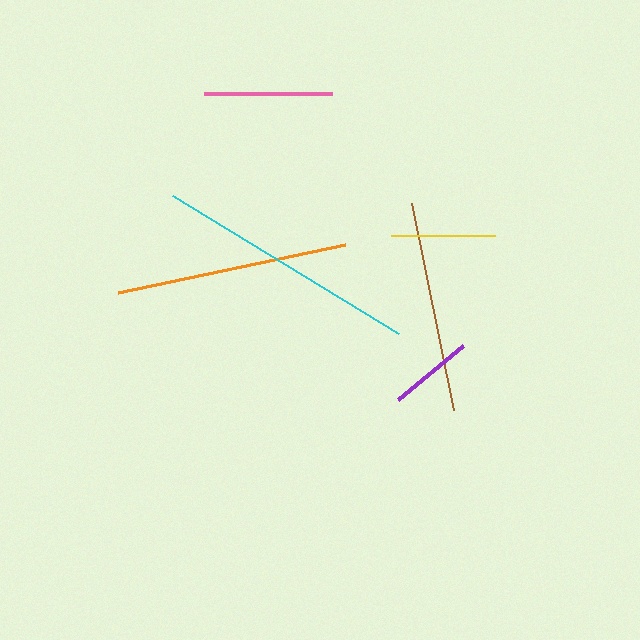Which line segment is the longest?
The cyan line is the longest at approximately 265 pixels.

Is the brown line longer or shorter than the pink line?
The brown line is longer than the pink line.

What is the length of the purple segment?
The purple segment is approximately 85 pixels long.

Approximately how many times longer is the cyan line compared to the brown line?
The cyan line is approximately 1.3 times the length of the brown line.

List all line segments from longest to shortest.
From longest to shortest: cyan, orange, brown, pink, yellow, purple.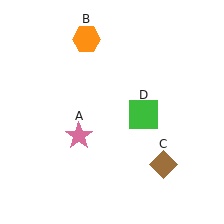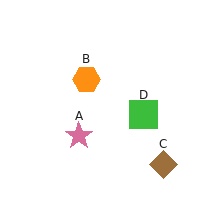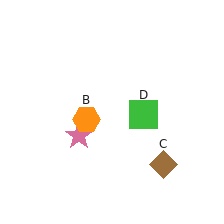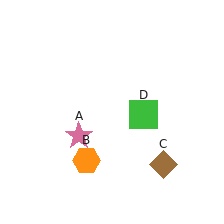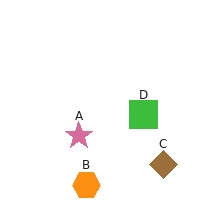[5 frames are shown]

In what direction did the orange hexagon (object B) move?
The orange hexagon (object B) moved down.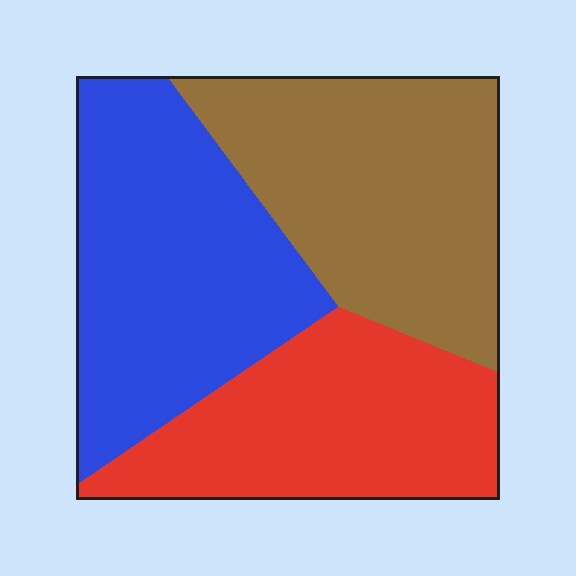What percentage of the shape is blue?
Blue takes up between a third and a half of the shape.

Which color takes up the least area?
Red, at roughly 30%.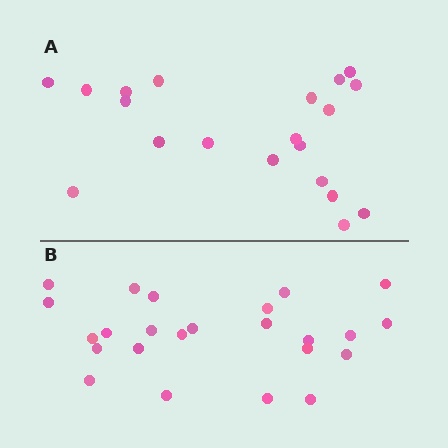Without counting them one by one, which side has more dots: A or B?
Region B (the bottom region) has more dots.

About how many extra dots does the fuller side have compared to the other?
Region B has about 4 more dots than region A.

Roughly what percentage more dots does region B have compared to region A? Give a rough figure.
About 20% more.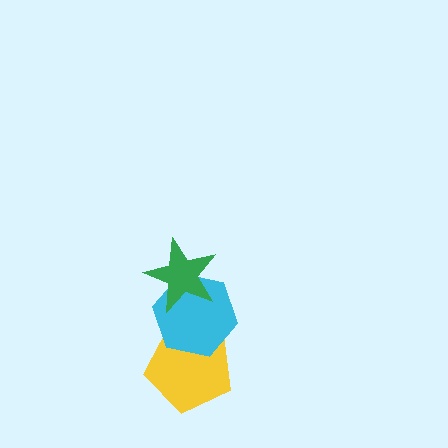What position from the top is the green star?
The green star is 1st from the top.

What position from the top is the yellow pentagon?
The yellow pentagon is 3rd from the top.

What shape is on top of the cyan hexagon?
The green star is on top of the cyan hexagon.